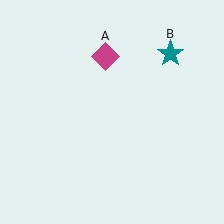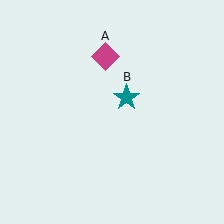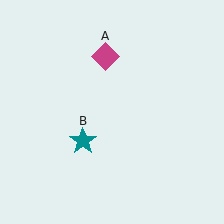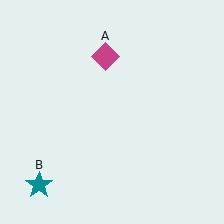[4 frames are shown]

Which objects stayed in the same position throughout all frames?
Magenta diamond (object A) remained stationary.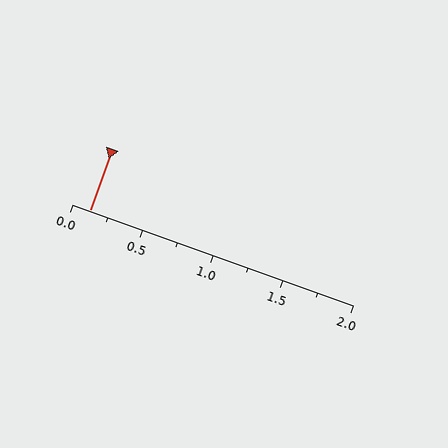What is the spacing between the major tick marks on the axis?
The major ticks are spaced 0.5 apart.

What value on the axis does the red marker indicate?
The marker indicates approximately 0.12.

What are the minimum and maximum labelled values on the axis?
The axis runs from 0.0 to 2.0.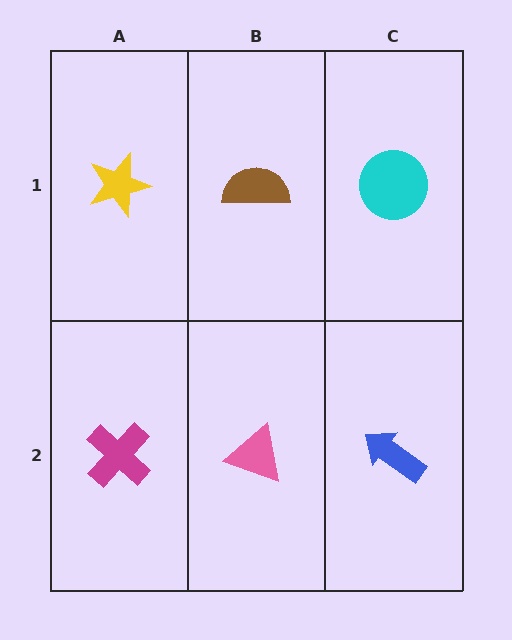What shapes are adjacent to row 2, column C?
A cyan circle (row 1, column C), a pink triangle (row 2, column B).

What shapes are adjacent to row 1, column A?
A magenta cross (row 2, column A), a brown semicircle (row 1, column B).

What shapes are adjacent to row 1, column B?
A pink triangle (row 2, column B), a yellow star (row 1, column A), a cyan circle (row 1, column C).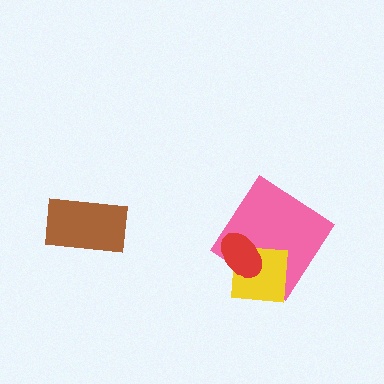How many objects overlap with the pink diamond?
2 objects overlap with the pink diamond.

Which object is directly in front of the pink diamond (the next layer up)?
The yellow square is directly in front of the pink diamond.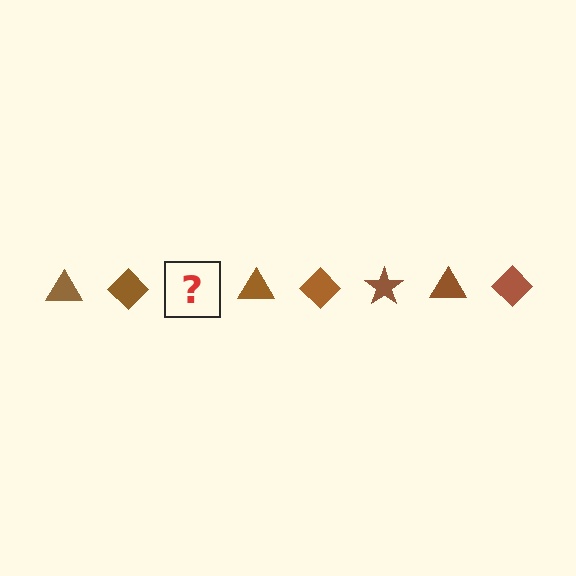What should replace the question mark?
The question mark should be replaced with a brown star.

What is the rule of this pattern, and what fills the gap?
The rule is that the pattern cycles through triangle, diamond, star shapes in brown. The gap should be filled with a brown star.